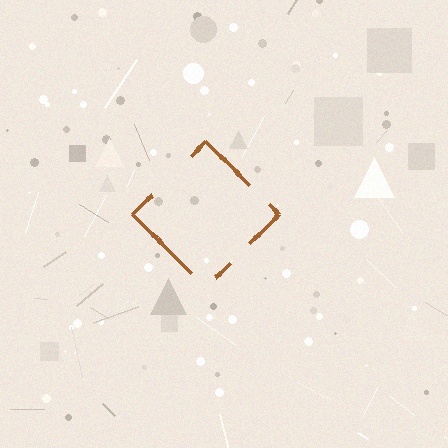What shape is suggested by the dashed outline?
The dashed outline suggests a diamond.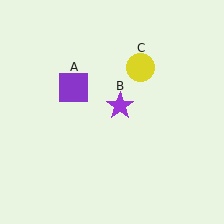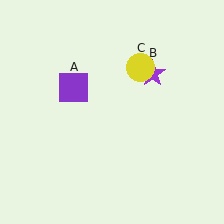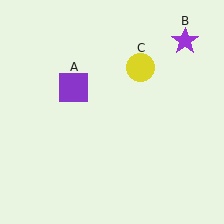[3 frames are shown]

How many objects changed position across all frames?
1 object changed position: purple star (object B).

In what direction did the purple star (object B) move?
The purple star (object B) moved up and to the right.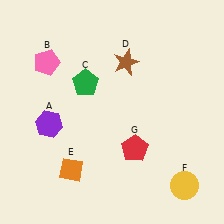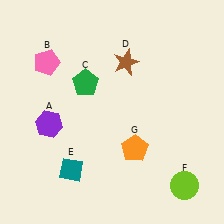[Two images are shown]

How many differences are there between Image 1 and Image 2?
There are 3 differences between the two images.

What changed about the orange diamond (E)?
In Image 1, E is orange. In Image 2, it changed to teal.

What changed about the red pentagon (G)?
In Image 1, G is red. In Image 2, it changed to orange.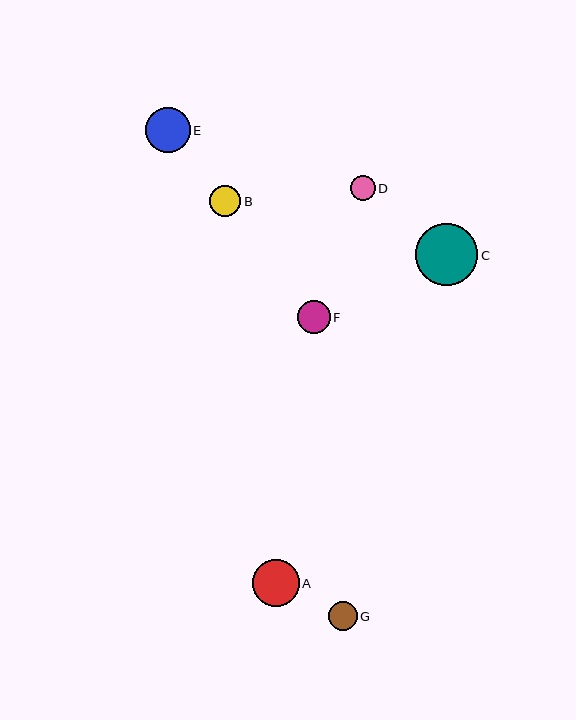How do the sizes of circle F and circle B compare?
Circle F and circle B are approximately the same size.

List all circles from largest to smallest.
From largest to smallest: C, A, E, F, B, G, D.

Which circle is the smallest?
Circle D is the smallest with a size of approximately 25 pixels.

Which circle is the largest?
Circle C is the largest with a size of approximately 63 pixels.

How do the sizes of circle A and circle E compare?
Circle A and circle E are approximately the same size.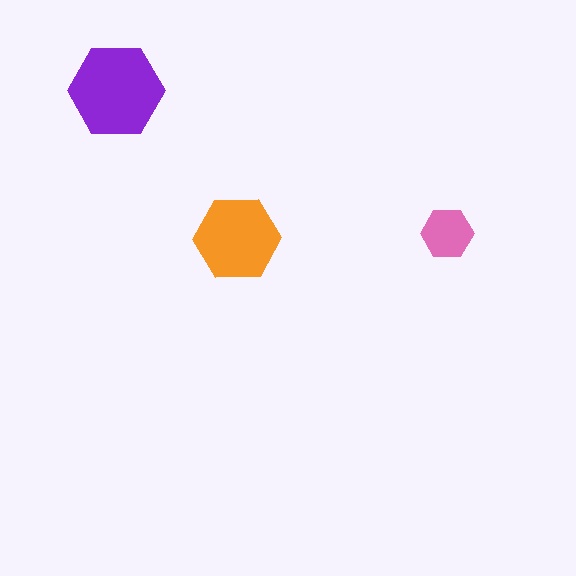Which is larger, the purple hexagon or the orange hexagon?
The purple one.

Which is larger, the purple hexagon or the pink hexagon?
The purple one.